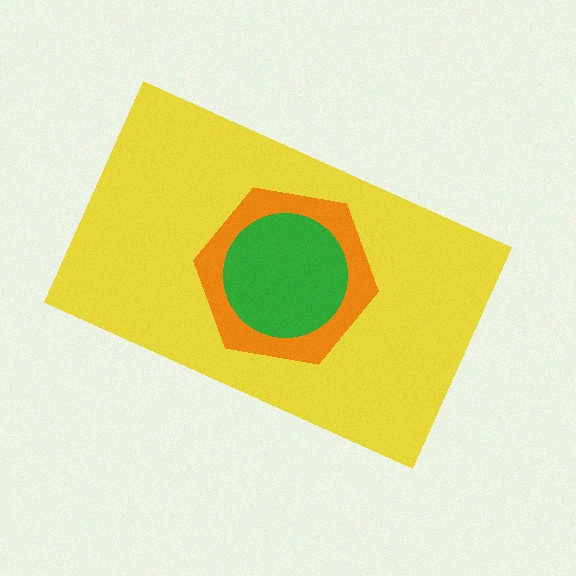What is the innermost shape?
The green circle.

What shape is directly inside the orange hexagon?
The green circle.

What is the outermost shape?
The yellow rectangle.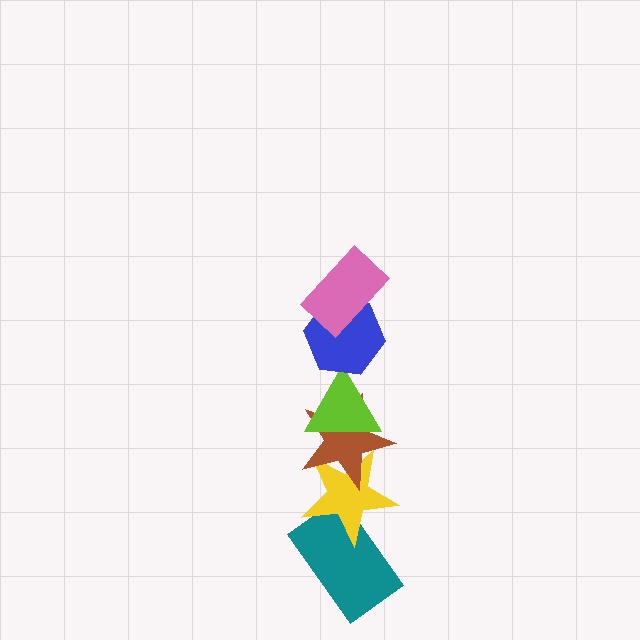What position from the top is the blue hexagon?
The blue hexagon is 2nd from the top.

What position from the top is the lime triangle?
The lime triangle is 3rd from the top.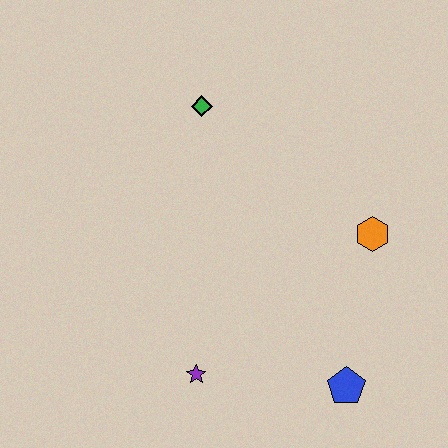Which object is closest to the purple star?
The blue pentagon is closest to the purple star.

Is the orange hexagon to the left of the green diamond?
No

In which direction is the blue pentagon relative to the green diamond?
The blue pentagon is below the green diamond.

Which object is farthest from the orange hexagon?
The purple star is farthest from the orange hexagon.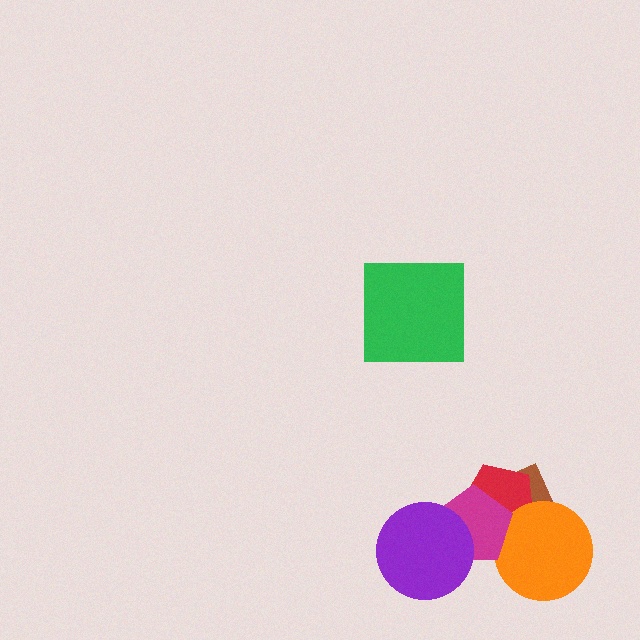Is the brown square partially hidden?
Yes, it is partially covered by another shape.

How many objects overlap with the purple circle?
1 object overlaps with the purple circle.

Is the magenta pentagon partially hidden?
Yes, it is partially covered by another shape.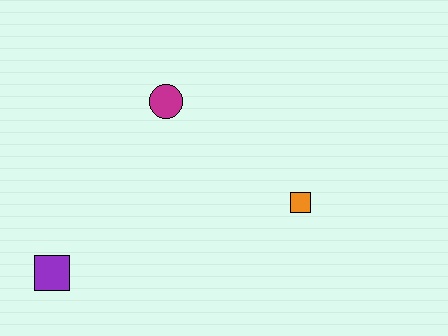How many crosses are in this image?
There are no crosses.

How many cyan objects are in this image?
There are no cyan objects.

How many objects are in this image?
There are 3 objects.